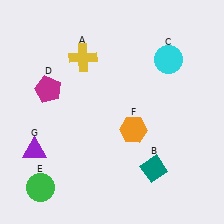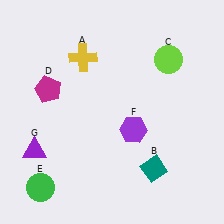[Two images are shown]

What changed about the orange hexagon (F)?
In Image 1, F is orange. In Image 2, it changed to purple.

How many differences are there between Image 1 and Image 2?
There are 2 differences between the two images.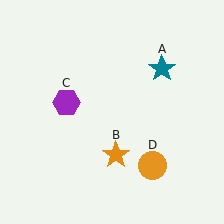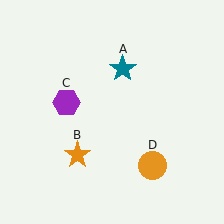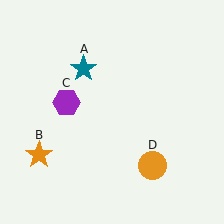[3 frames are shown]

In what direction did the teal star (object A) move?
The teal star (object A) moved left.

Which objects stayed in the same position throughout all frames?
Purple hexagon (object C) and orange circle (object D) remained stationary.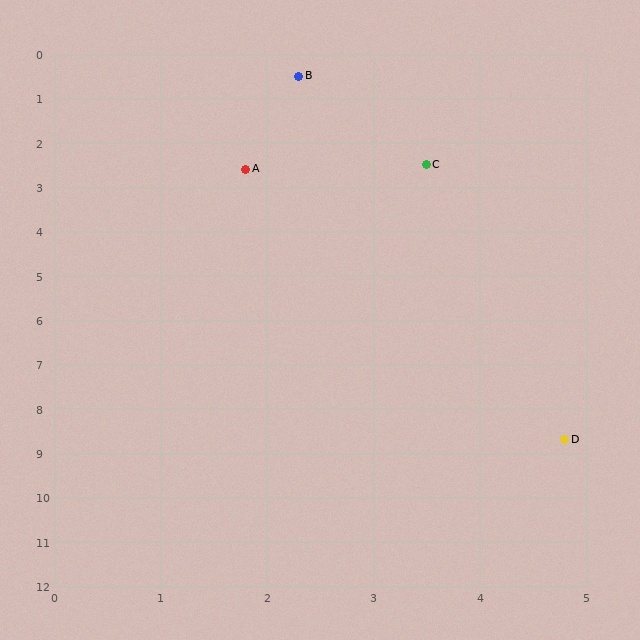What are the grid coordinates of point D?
Point D is at approximately (4.8, 8.7).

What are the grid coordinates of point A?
Point A is at approximately (1.8, 2.6).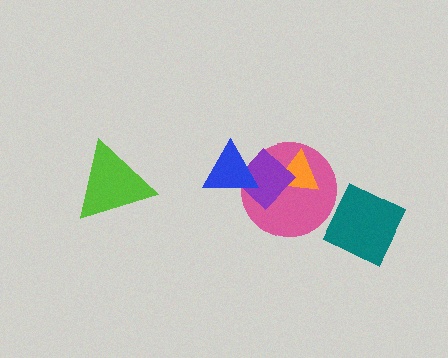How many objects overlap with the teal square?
0 objects overlap with the teal square.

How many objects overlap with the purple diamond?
3 objects overlap with the purple diamond.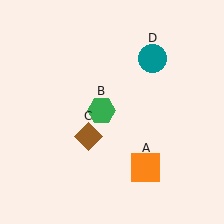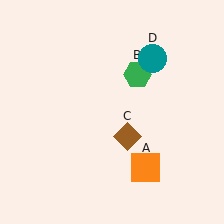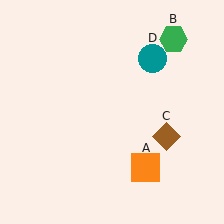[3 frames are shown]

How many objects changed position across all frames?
2 objects changed position: green hexagon (object B), brown diamond (object C).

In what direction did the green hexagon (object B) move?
The green hexagon (object B) moved up and to the right.